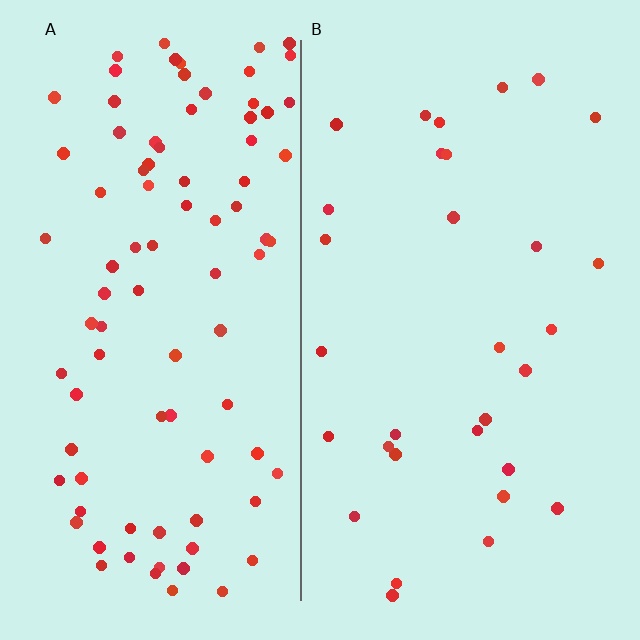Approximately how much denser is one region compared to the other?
Approximately 2.9× — region A over region B.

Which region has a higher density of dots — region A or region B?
A (the left).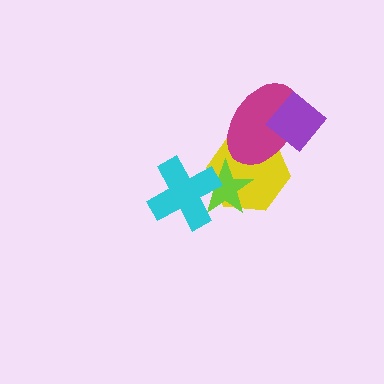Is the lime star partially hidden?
Yes, it is partially covered by another shape.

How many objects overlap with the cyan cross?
2 objects overlap with the cyan cross.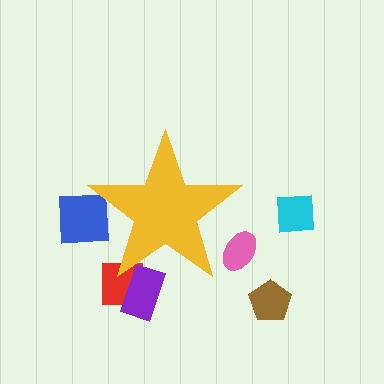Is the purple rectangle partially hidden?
Yes, the purple rectangle is partially hidden behind the yellow star.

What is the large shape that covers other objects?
A yellow star.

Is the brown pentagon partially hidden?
No, the brown pentagon is fully visible.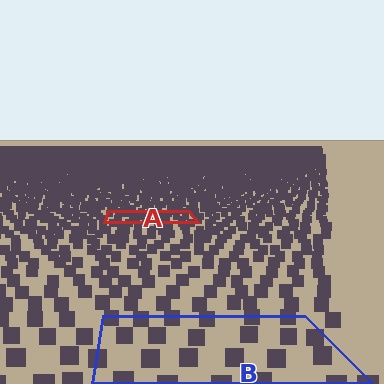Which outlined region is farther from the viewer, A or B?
Region A is farther from the viewer — the texture elements inside it appear smaller and more densely packed.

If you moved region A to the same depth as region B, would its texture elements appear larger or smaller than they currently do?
They would appear larger. At a closer depth, the same texture elements are projected at a bigger on-screen size.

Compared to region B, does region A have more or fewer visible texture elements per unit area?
Region A has more texture elements per unit area — they are packed more densely because it is farther away.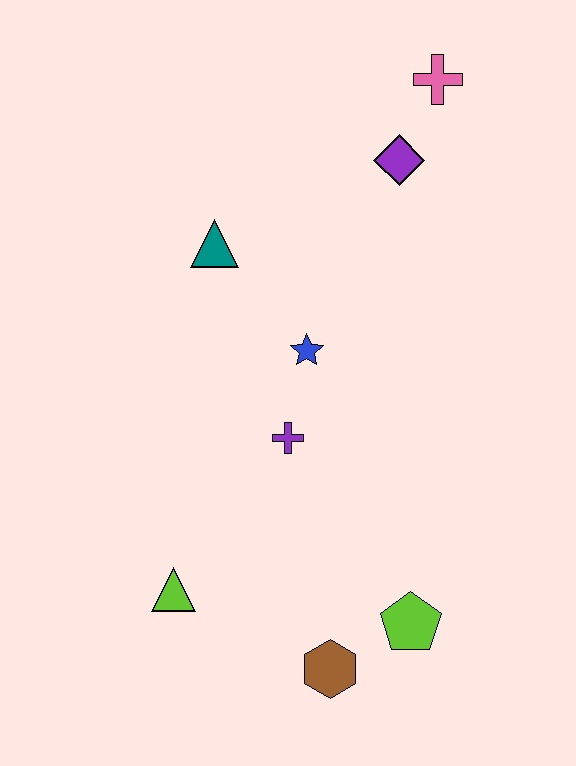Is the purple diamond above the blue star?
Yes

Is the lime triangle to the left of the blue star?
Yes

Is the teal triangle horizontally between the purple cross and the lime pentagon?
No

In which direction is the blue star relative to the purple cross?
The blue star is above the purple cross.